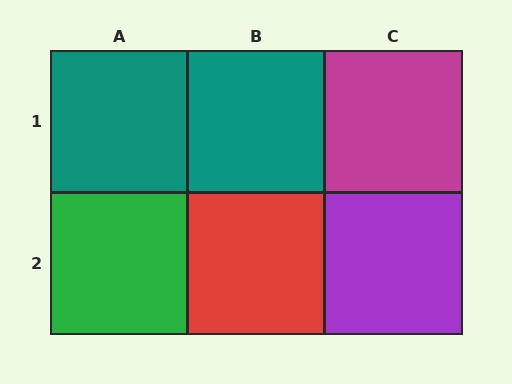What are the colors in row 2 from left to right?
Green, red, purple.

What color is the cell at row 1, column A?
Teal.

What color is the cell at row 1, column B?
Teal.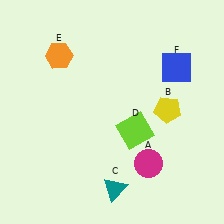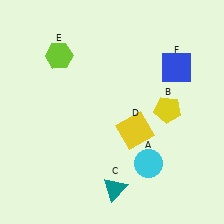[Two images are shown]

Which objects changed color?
A changed from magenta to cyan. D changed from lime to yellow. E changed from orange to lime.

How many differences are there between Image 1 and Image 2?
There are 3 differences between the two images.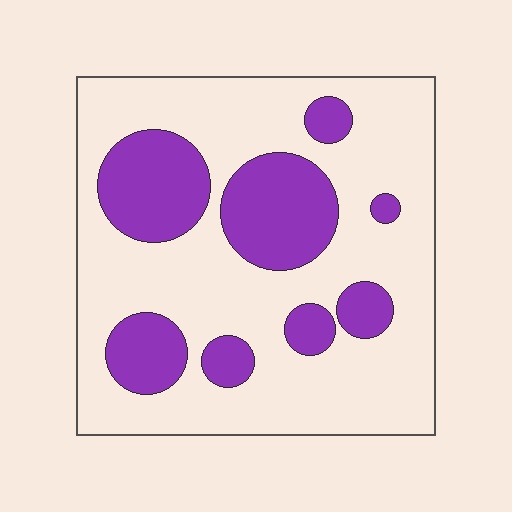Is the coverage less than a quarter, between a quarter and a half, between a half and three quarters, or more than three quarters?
Between a quarter and a half.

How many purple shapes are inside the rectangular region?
8.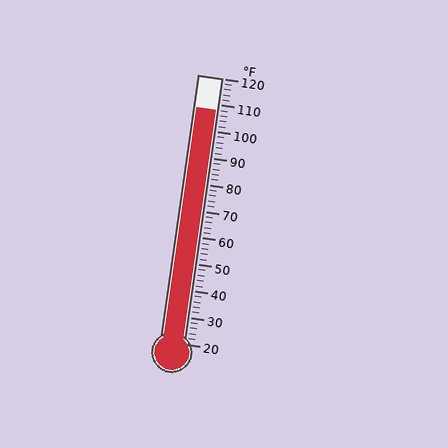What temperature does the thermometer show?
The thermometer shows approximately 108°F.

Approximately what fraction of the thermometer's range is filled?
The thermometer is filled to approximately 90% of its range.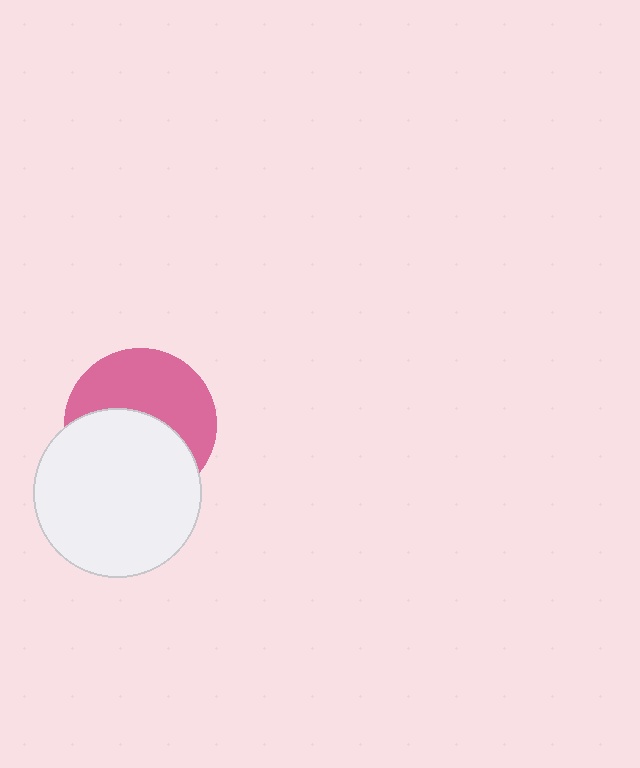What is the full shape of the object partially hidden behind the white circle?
The partially hidden object is a pink circle.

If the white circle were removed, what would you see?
You would see the complete pink circle.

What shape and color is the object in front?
The object in front is a white circle.